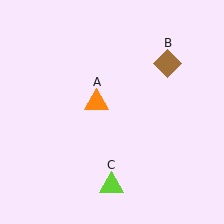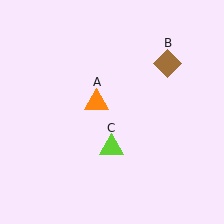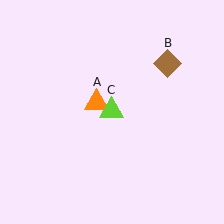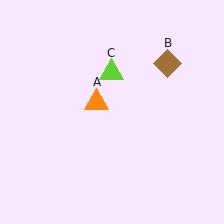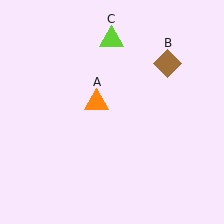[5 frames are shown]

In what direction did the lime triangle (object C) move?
The lime triangle (object C) moved up.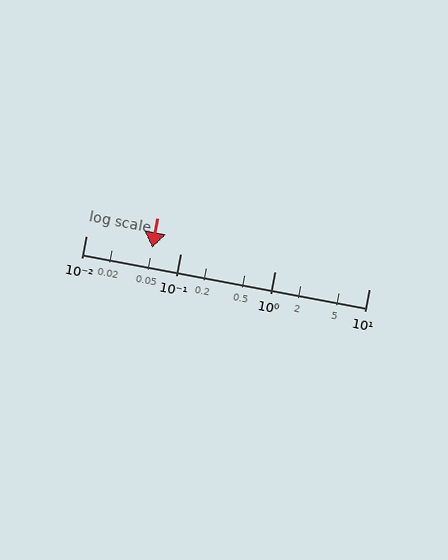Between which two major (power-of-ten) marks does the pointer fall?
The pointer is between 0.01 and 0.1.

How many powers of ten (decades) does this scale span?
The scale spans 3 decades, from 0.01 to 10.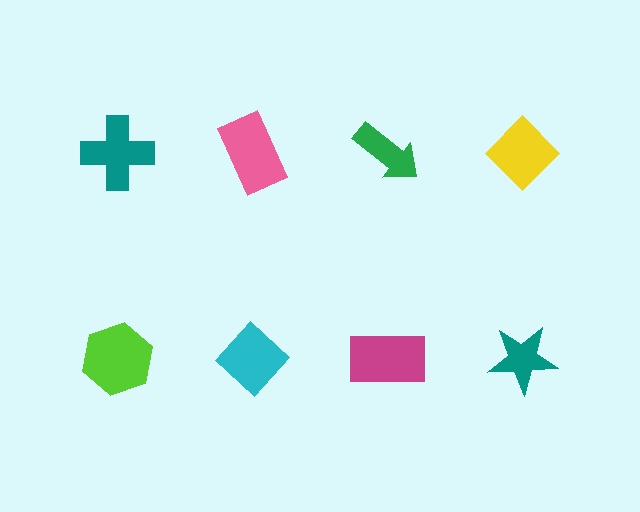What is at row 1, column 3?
A green arrow.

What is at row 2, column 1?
A lime hexagon.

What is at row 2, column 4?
A teal star.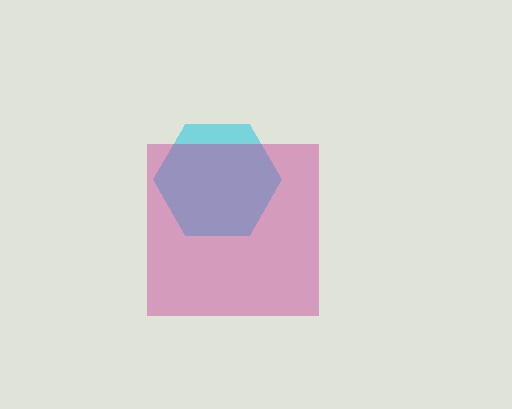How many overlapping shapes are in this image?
There are 2 overlapping shapes in the image.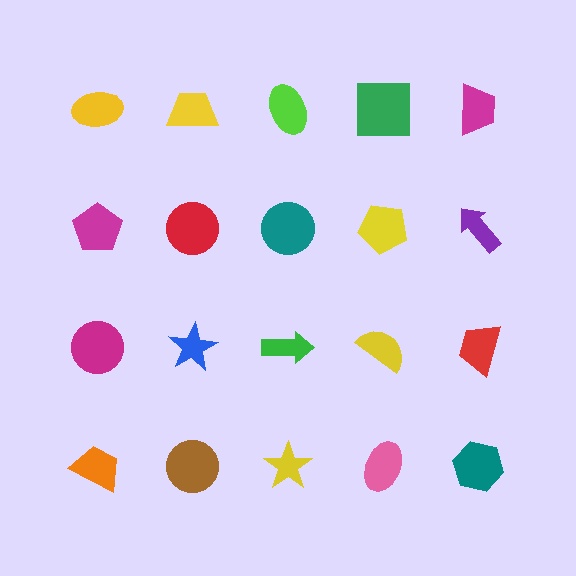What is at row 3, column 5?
A red trapezoid.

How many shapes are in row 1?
5 shapes.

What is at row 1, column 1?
A yellow ellipse.